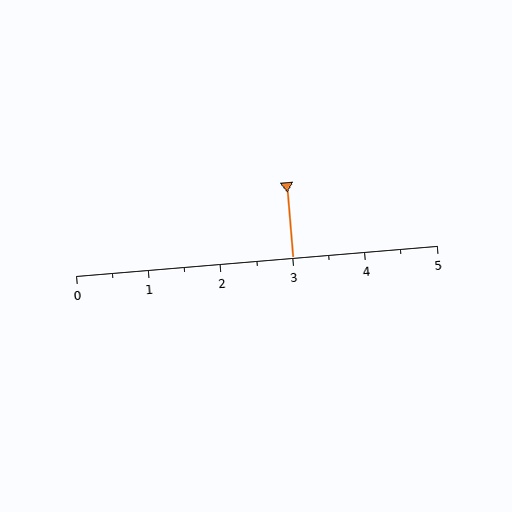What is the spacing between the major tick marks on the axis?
The major ticks are spaced 1 apart.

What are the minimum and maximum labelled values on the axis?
The axis runs from 0 to 5.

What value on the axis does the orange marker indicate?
The marker indicates approximately 3.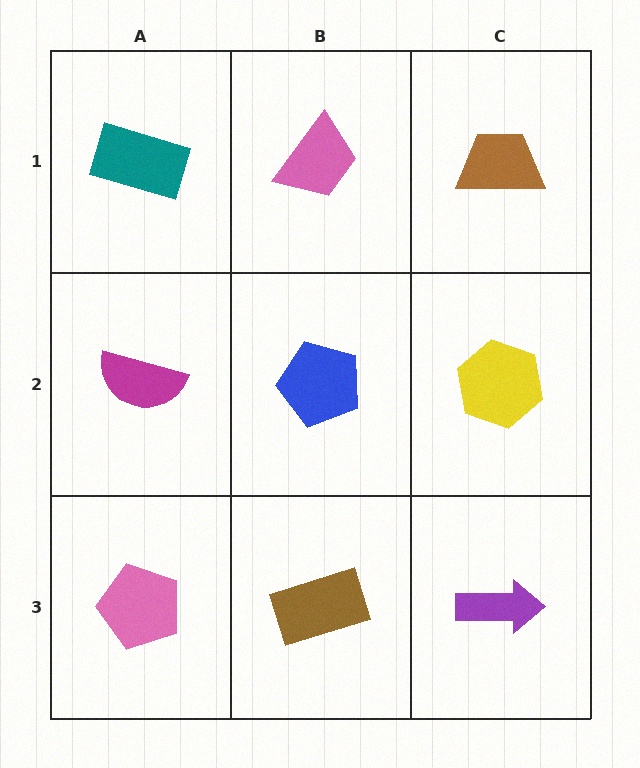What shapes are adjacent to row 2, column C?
A brown trapezoid (row 1, column C), a purple arrow (row 3, column C), a blue pentagon (row 2, column B).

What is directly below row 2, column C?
A purple arrow.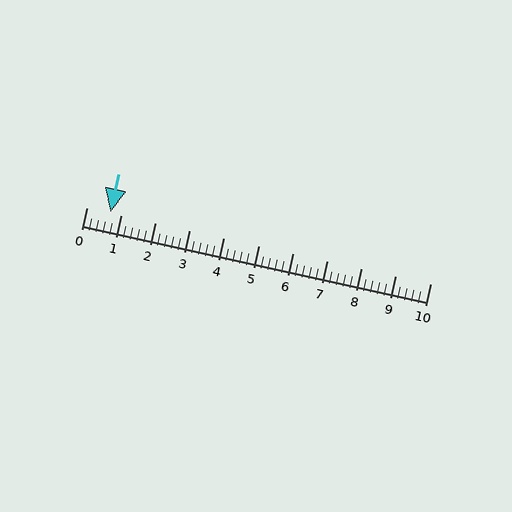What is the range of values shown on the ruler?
The ruler shows values from 0 to 10.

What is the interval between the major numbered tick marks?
The major tick marks are spaced 1 units apart.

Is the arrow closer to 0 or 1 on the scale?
The arrow is closer to 1.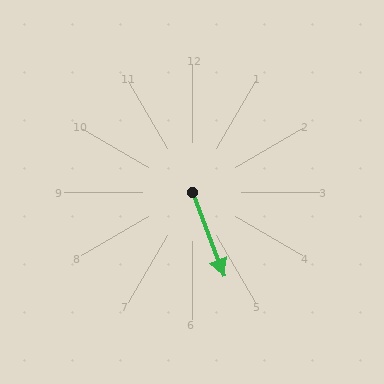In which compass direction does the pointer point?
South.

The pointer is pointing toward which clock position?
Roughly 5 o'clock.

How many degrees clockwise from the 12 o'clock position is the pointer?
Approximately 159 degrees.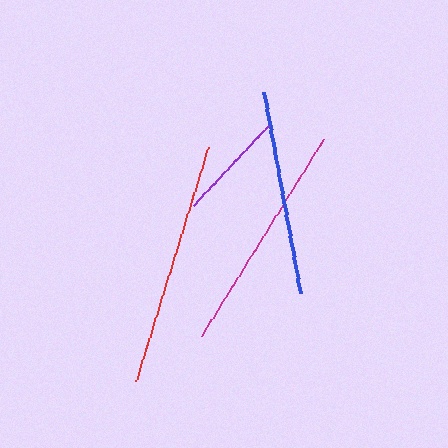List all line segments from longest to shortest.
From longest to shortest: red, magenta, blue, purple.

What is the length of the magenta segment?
The magenta segment is approximately 232 pixels long.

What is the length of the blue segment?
The blue segment is approximately 204 pixels long.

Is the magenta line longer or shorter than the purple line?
The magenta line is longer than the purple line.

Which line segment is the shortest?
The purple line is the shortest at approximately 109 pixels.